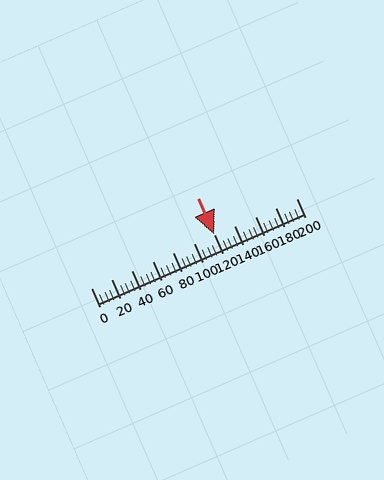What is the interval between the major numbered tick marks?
The major tick marks are spaced 20 units apart.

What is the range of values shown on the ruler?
The ruler shows values from 0 to 200.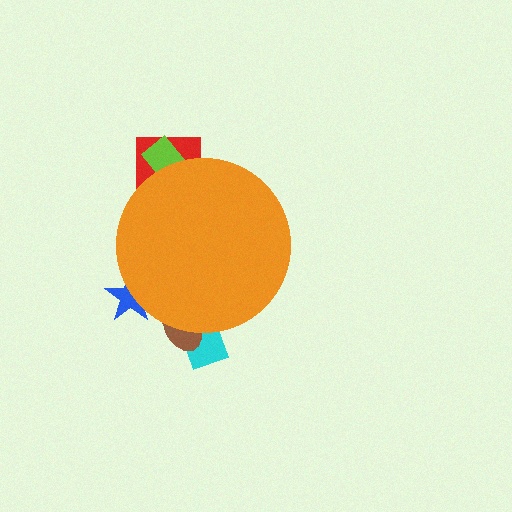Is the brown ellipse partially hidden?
Yes, the brown ellipse is partially hidden behind the orange circle.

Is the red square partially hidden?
Yes, the red square is partially hidden behind the orange circle.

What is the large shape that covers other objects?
An orange circle.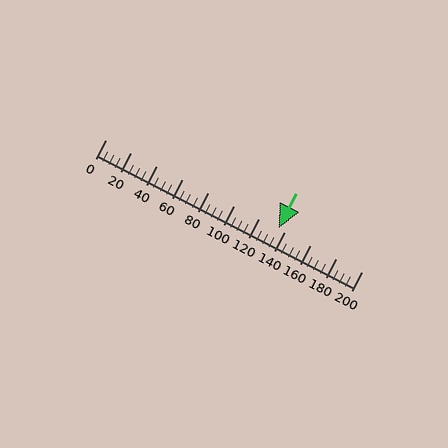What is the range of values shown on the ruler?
The ruler shows values from 0 to 200.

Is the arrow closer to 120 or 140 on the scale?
The arrow is closer to 140.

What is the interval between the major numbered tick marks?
The major tick marks are spaced 20 units apart.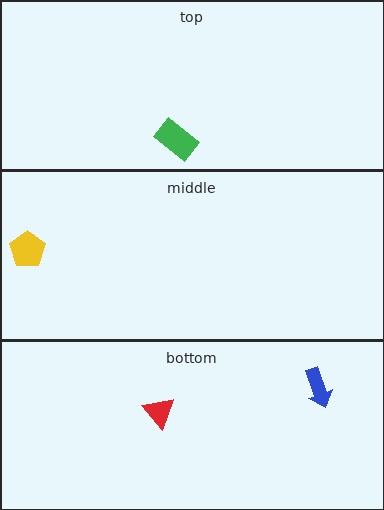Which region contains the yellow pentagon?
The middle region.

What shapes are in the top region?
The green rectangle.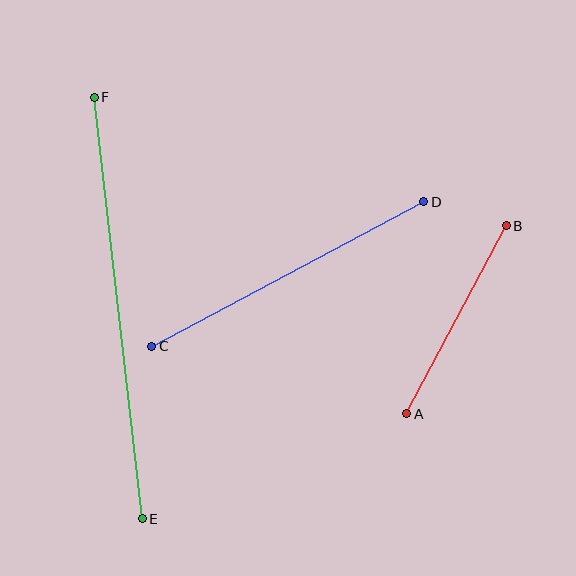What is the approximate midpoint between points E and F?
The midpoint is at approximately (118, 308) pixels.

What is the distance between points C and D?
The distance is approximately 308 pixels.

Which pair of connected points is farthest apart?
Points E and F are farthest apart.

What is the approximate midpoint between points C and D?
The midpoint is at approximately (288, 274) pixels.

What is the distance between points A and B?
The distance is approximately 212 pixels.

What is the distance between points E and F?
The distance is approximately 424 pixels.